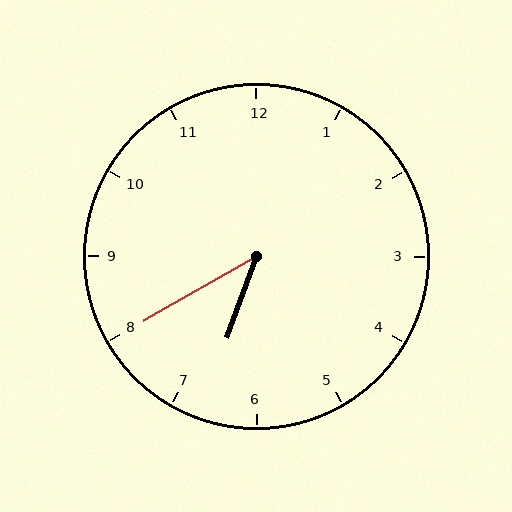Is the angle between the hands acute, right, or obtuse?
It is acute.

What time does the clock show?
6:40.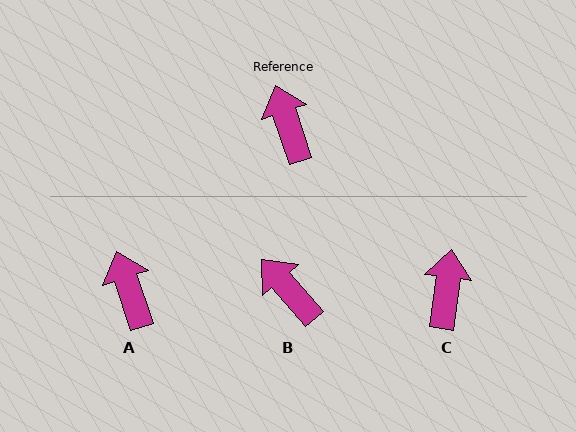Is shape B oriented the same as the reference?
No, it is off by about 23 degrees.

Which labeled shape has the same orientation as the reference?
A.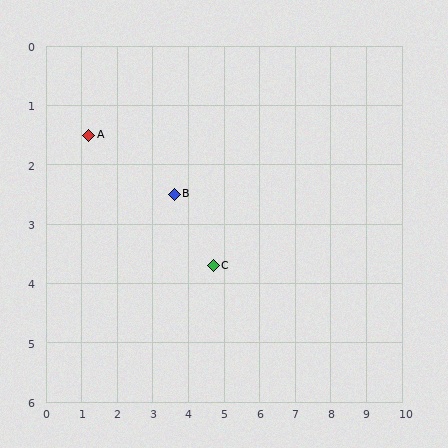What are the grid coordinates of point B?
Point B is at approximately (3.6, 2.5).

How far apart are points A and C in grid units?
Points A and C are about 4.1 grid units apart.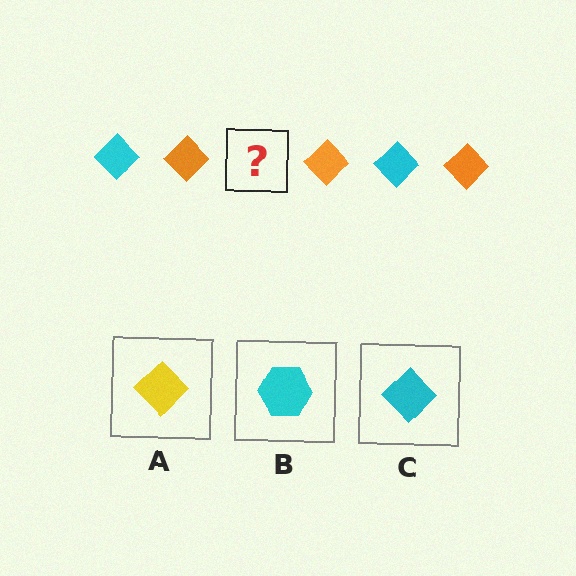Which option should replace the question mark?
Option C.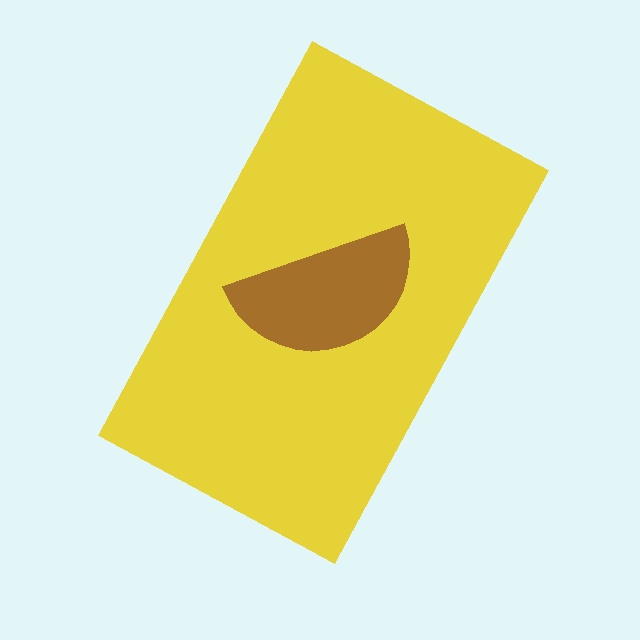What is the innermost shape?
The brown semicircle.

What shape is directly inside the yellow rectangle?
The brown semicircle.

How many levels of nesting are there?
2.